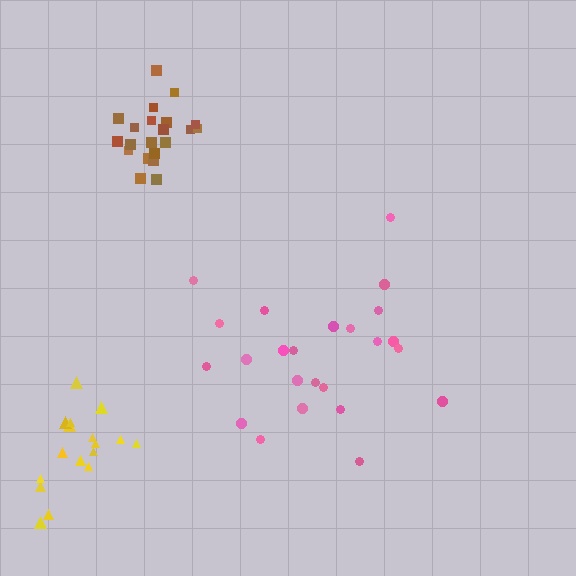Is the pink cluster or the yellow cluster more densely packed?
Yellow.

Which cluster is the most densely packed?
Brown.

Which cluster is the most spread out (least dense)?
Pink.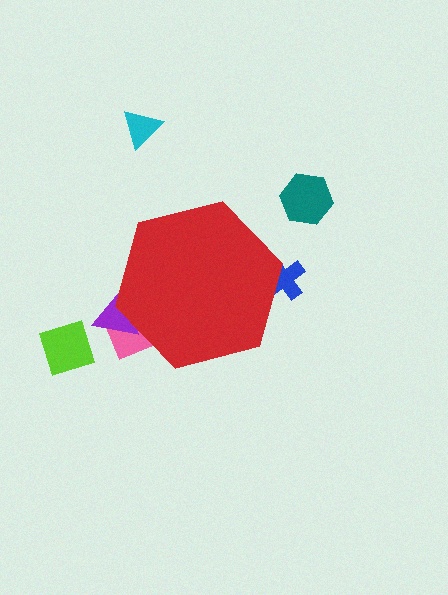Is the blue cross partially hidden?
Yes, the blue cross is partially hidden behind the red hexagon.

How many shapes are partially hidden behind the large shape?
3 shapes are partially hidden.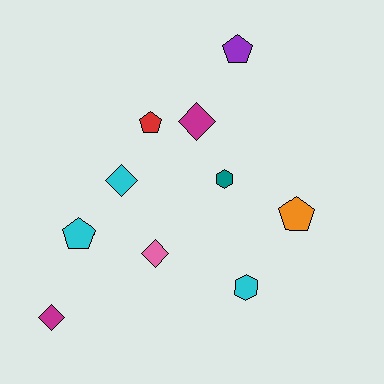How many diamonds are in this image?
There are 4 diamonds.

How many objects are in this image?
There are 10 objects.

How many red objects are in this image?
There is 1 red object.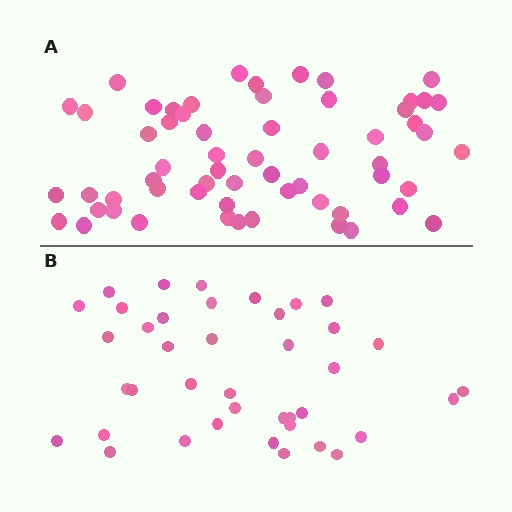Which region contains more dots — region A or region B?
Region A (the top region) has more dots.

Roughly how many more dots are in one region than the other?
Region A has approximately 20 more dots than region B.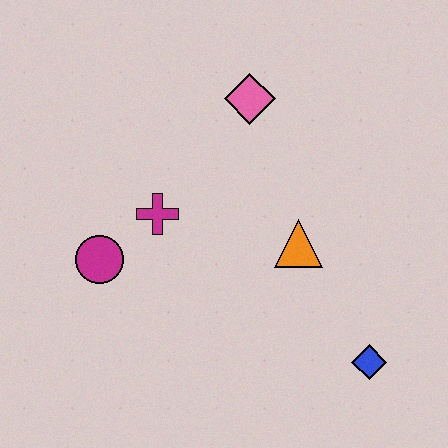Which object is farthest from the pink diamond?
The blue diamond is farthest from the pink diamond.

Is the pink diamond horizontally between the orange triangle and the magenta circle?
Yes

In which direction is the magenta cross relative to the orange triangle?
The magenta cross is to the left of the orange triangle.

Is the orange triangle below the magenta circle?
No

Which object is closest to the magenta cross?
The magenta circle is closest to the magenta cross.